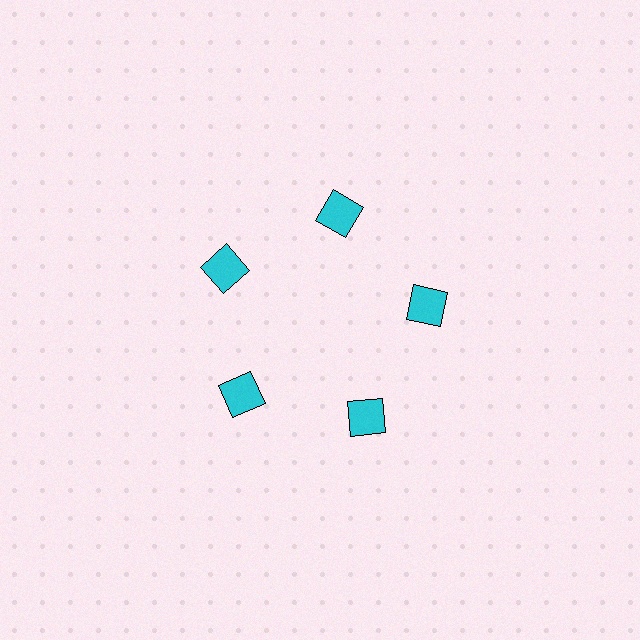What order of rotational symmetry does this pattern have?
This pattern has 5-fold rotational symmetry.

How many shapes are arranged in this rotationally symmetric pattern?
There are 5 shapes, arranged in 5 groups of 1.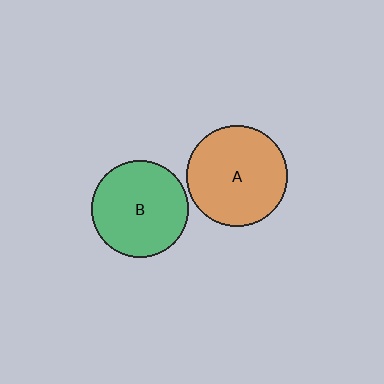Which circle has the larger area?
Circle A (orange).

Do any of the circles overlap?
No, none of the circles overlap.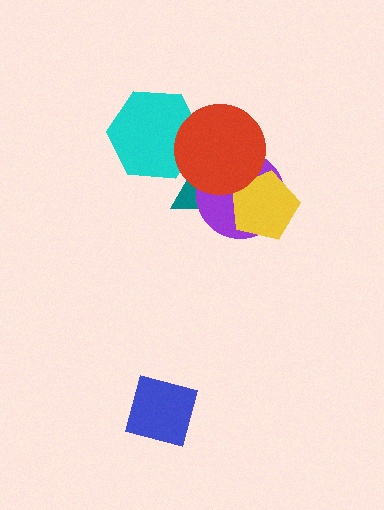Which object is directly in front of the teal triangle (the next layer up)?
The purple circle is directly in front of the teal triangle.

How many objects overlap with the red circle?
4 objects overlap with the red circle.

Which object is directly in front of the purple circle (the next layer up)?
The yellow pentagon is directly in front of the purple circle.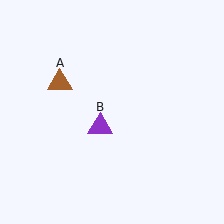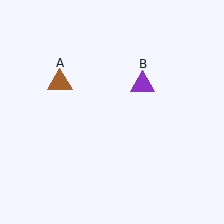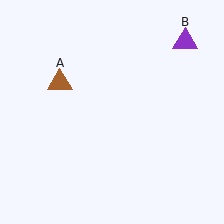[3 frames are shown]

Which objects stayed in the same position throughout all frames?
Brown triangle (object A) remained stationary.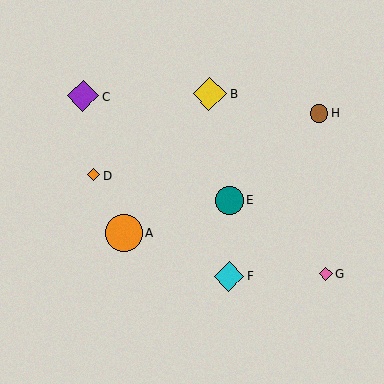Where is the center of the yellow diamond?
The center of the yellow diamond is at (210, 94).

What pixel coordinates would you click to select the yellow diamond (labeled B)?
Click at (210, 94) to select the yellow diamond B.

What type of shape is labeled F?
Shape F is a cyan diamond.